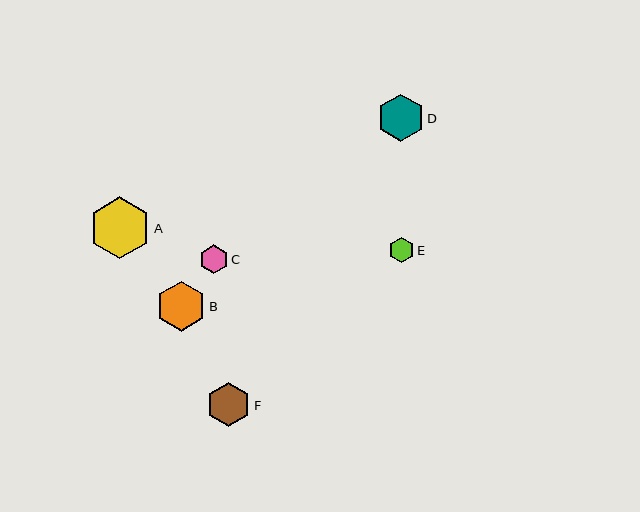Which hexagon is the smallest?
Hexagon E is the smallest with a size of approximately 26 pixels.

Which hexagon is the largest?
Hexagon A is the largest with a size of approximately 62 pixels.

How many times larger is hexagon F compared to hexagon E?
Hexagon F is approximately 1.7 times the size of hexagon E.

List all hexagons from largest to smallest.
From largest to smallest: A, B, D, F, C, E.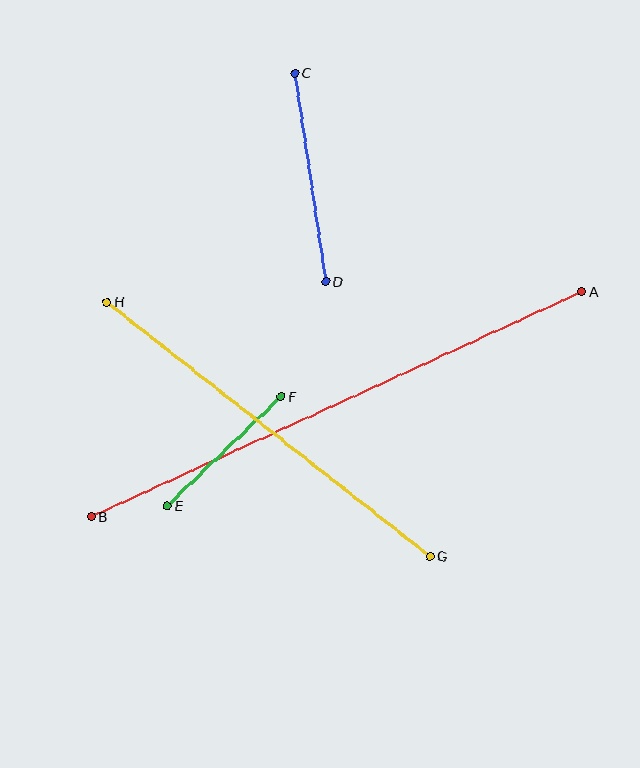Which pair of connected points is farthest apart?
Points A and B are farthest apart.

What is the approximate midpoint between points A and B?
The midpoint is at approximately (337, 404) pixels.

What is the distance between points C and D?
The distance is approximately 211 pixels.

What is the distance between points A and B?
The distance is approximately 540 pixels.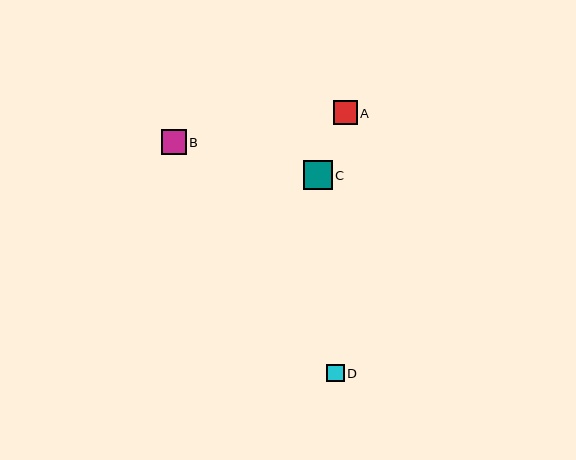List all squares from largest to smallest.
From largest to smallest: C, B, A, D.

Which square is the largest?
Square C is the largest with a size of approximately 29 pixels.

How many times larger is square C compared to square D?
Square C is approximately 1.7 times the size of square D.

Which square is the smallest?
Square D is the smallest with a size of approximately 17 pixels.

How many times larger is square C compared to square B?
Square C is approximately 1.2 times the size of square B.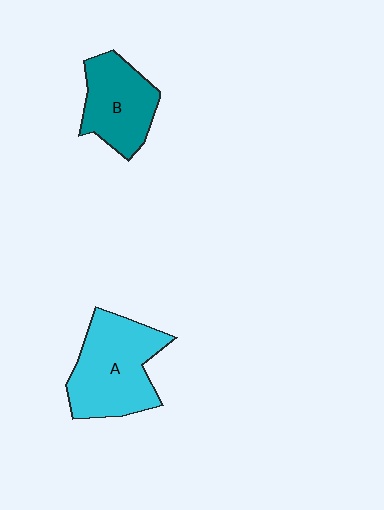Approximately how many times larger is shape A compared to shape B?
Approximately 1.3 times.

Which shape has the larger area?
Shape A (cyan).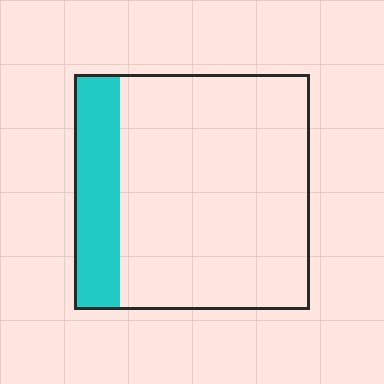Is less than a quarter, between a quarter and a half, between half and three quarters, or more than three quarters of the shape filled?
Less than a quarter.